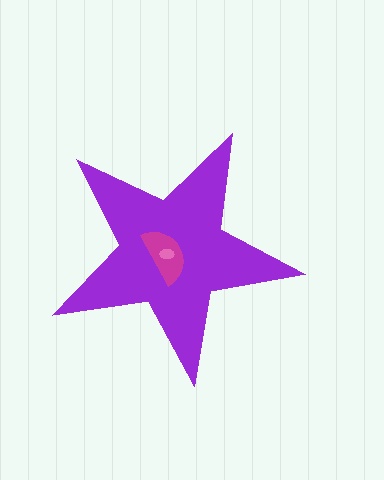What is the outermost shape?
The purple star.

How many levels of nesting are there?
3.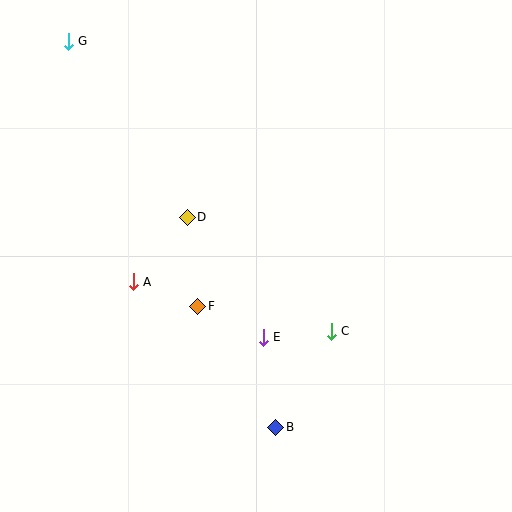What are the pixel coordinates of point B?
Point B is at (276, 427).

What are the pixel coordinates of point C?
Point C is at (331, 331).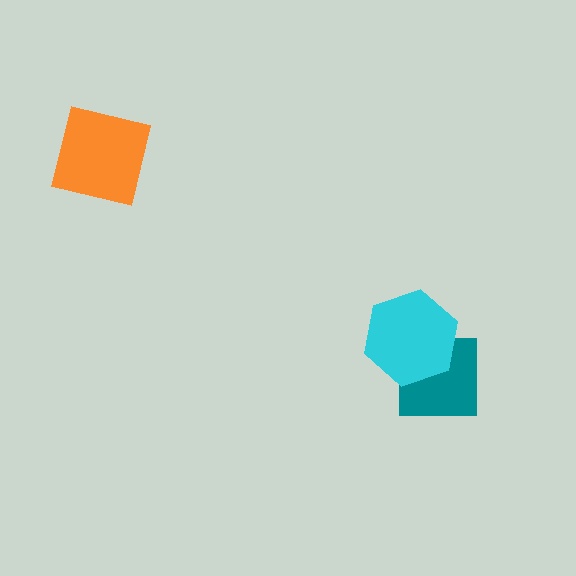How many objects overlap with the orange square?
0 objects overlap with the orange square.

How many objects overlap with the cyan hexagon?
1 object overlaps with the cyan hexagon.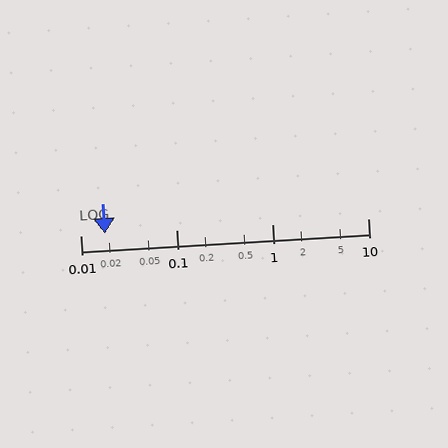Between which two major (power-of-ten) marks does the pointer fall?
The pointer is between 0.01 and 0.1.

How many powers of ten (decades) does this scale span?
The scale spans 3 decades, from 0.01 to 10.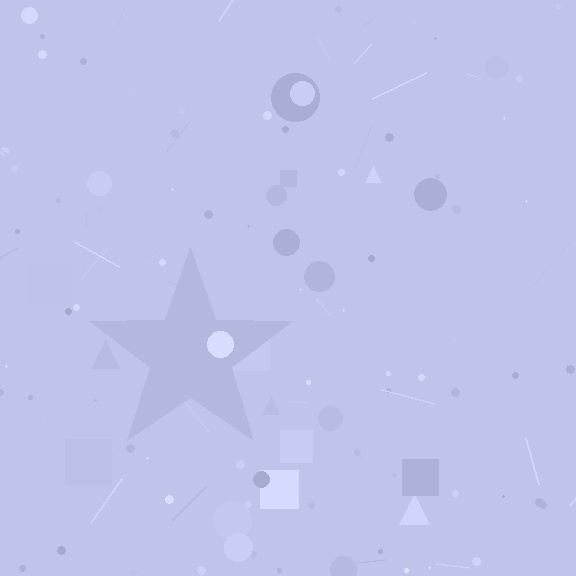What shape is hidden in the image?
A star is hidden in the image.